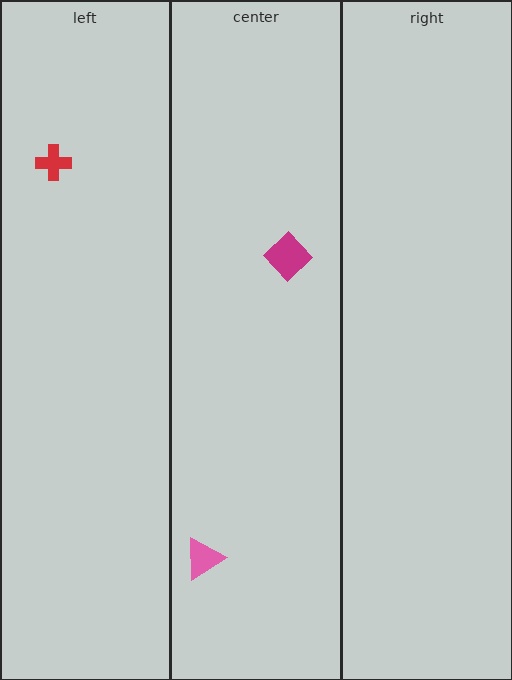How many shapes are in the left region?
1.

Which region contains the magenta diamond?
The center region.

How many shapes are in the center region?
2.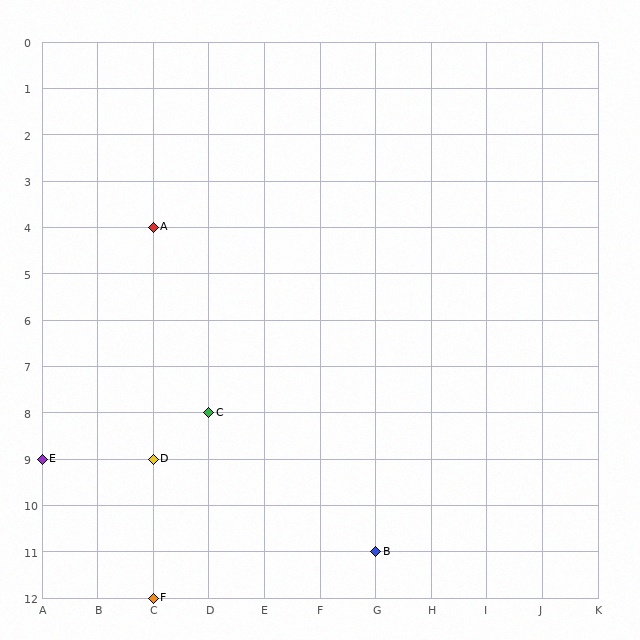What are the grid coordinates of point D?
Point D is at grid coordinates (C, 9).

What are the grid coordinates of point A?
Point A is at grid coordinates (C, 4).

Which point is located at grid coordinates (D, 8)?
Point C is at (D, 8).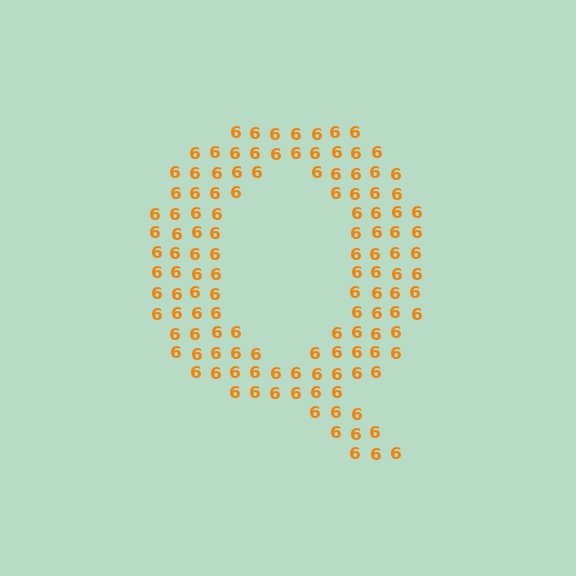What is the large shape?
The large shape is the letter Q.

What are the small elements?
The small elements are digit 6's.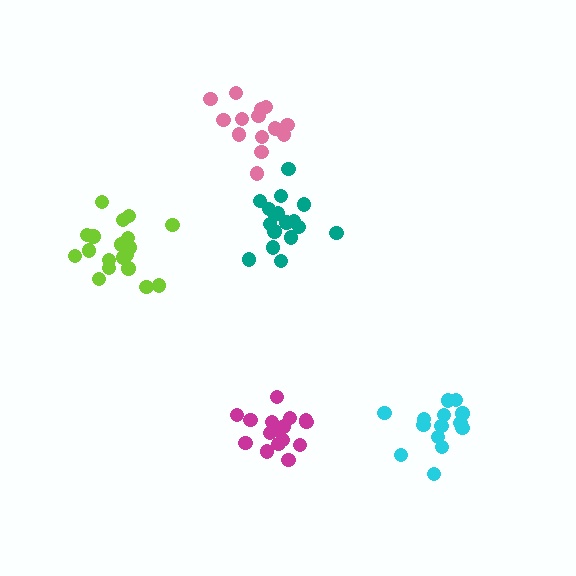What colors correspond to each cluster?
The clusters are colored: pink, cyan, teal, magenta, lime.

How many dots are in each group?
Group 1: 14 dots, Group 2: 14 dots, Group 3: 17 dots, Group 4: 16 dots, Group 5: 20 dots (81 total).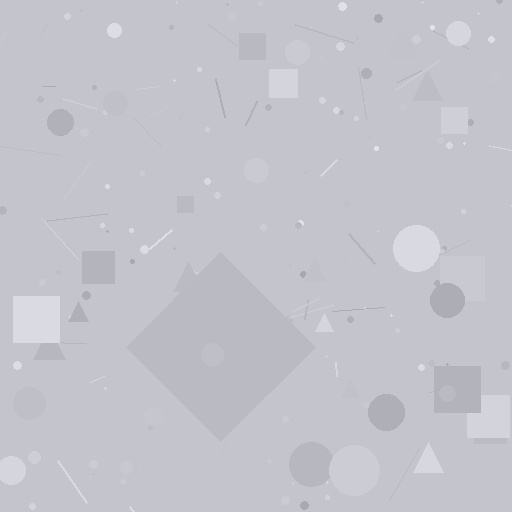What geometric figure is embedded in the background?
A diamond is embedded in the background.